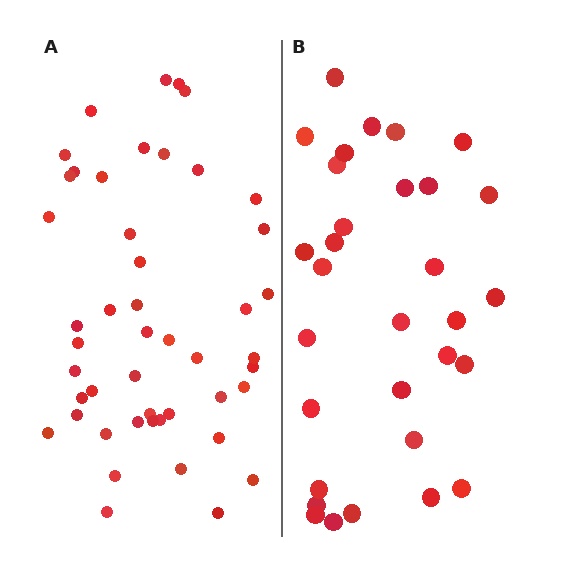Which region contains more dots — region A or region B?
Region A (the left region) has more dots.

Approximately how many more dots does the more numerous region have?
Region A has approximately 15 more dots than region B.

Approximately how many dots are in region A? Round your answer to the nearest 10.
About 50 dots. (The exact count is 47, which rounds to 50.)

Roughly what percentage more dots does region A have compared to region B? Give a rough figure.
About 50% more.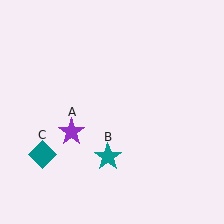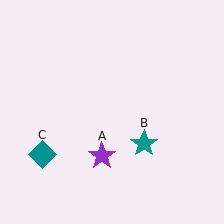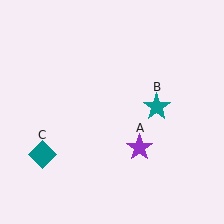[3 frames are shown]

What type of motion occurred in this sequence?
The purple star (object A), teal star (object B) rotated counterclockwise around the center of the scene.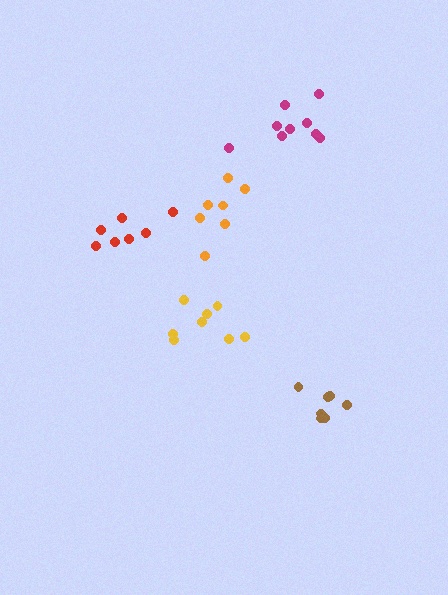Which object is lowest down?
The brown cluster is bottommost.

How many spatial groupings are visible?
There are 5 spatial groupings.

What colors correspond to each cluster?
The clusters are colored: red, magenta, orange, brown, yellow.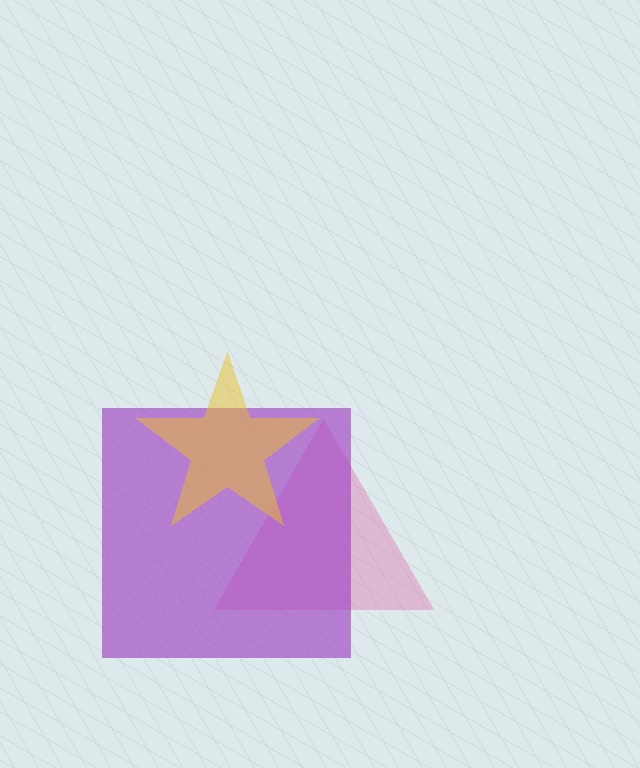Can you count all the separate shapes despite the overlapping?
Yes, there are 3 separate shapes.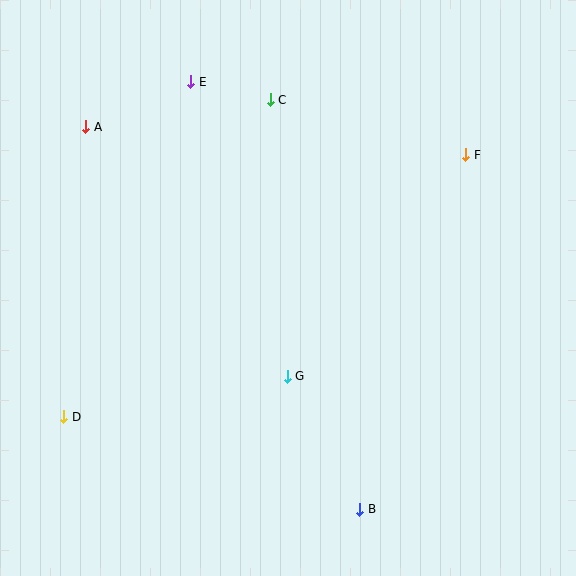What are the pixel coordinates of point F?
Point F is at (466, 155).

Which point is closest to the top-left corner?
Point A is closest to the top-left corner.